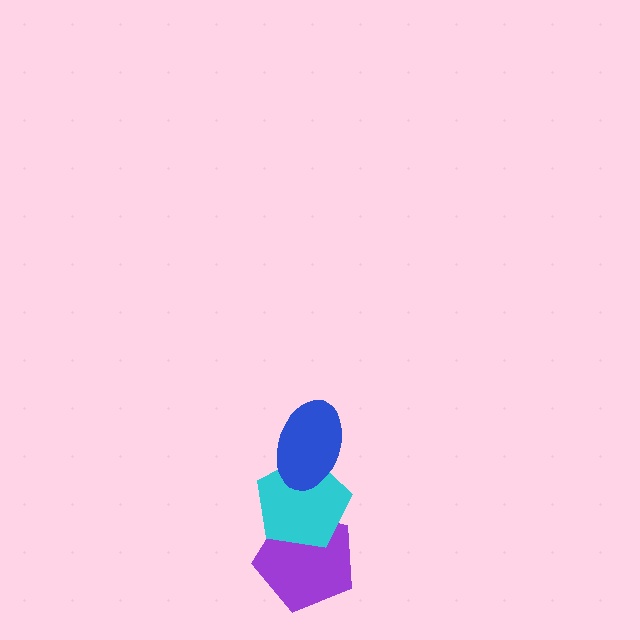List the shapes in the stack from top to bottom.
From top to bottom: the blue ellipse, the cyan pentagon, the purple pentagon.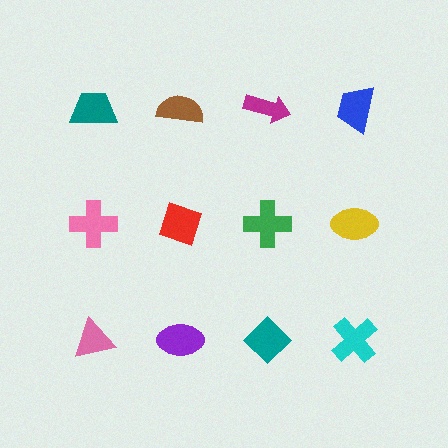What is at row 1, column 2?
A brown semicircle.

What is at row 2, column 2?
A red diamond.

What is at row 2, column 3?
A green cross.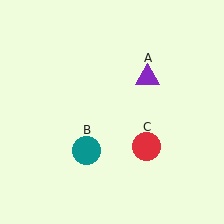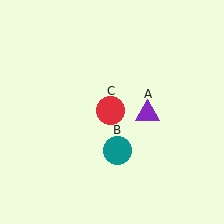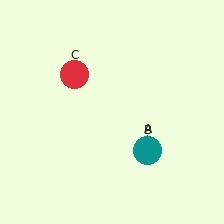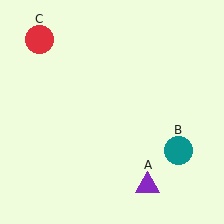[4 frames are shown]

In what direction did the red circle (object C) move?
The red circle (object C) moved up and to the left.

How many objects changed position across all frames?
3 objects changed position: purple triangle (object A), teal circle (object B), red circle (object C).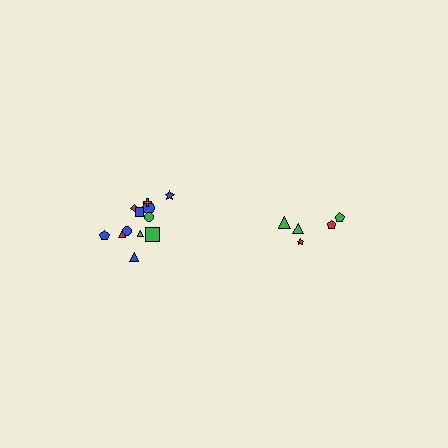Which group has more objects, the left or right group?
The left group.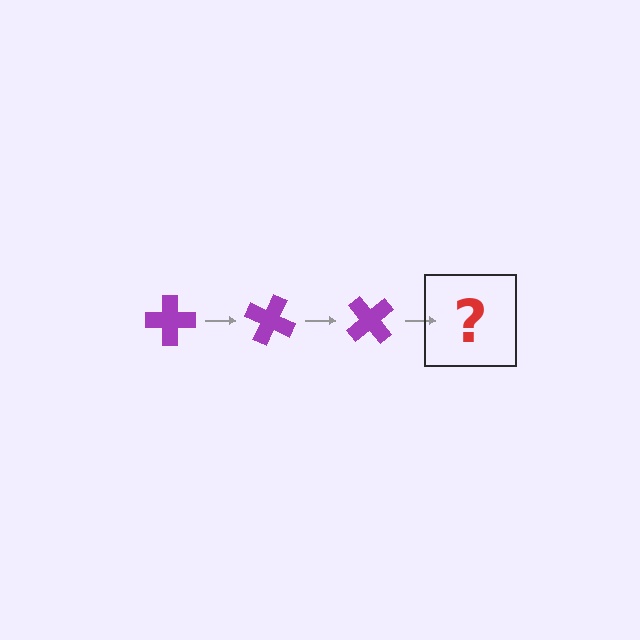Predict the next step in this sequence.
The next step is a purple cross rotated 75 degrees.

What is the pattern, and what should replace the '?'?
The pattern is that the cross rotates 25 degrees each step. The '?' should be a purple cross rotated 75 degrees.